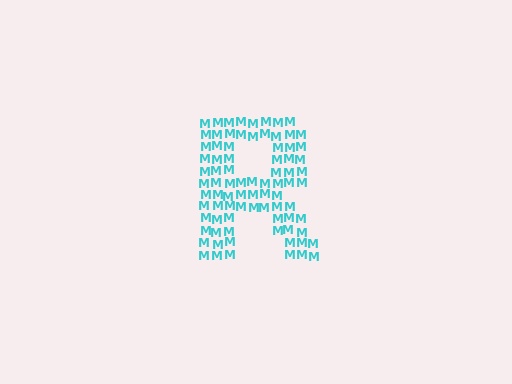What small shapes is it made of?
It is made of small letter M's.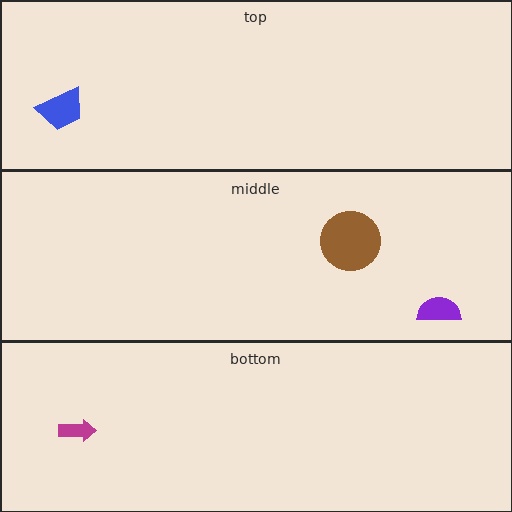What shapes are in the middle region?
The brown circle, the purple semicircle.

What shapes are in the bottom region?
The magenta arrow.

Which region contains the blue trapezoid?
The top region.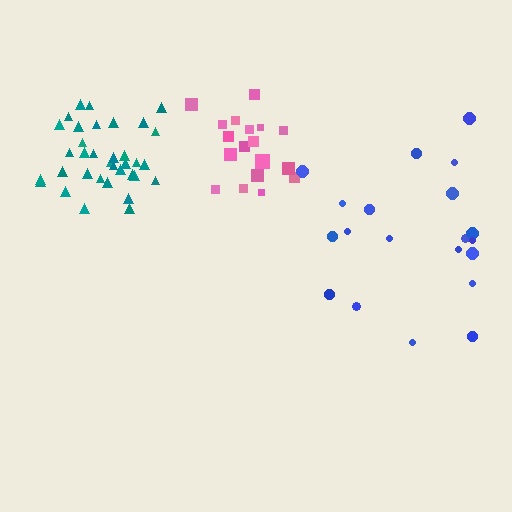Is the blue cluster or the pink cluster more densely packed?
Pink.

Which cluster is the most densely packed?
Teal.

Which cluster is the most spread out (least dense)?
Blue.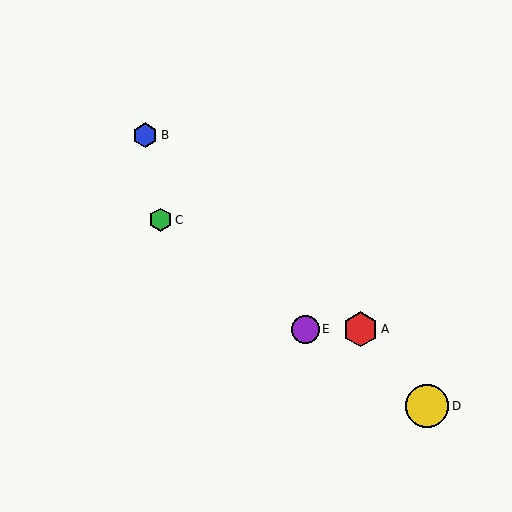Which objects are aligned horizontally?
Objects A, E are aligned horizontally.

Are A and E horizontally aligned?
Yes, both are at y≈329.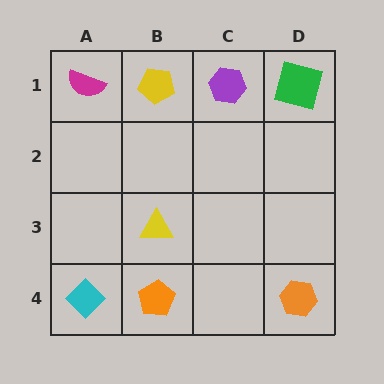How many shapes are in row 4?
3 shapes.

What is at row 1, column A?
A magenta semicircle.